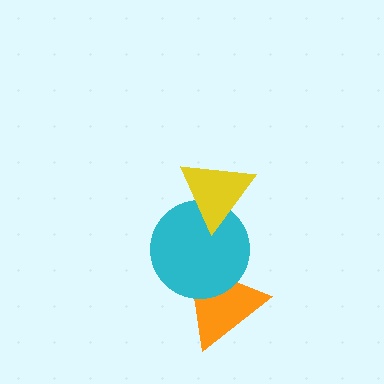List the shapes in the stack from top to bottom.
From top to bottom: the yellow triangle, the cyan circle, the orange triangle.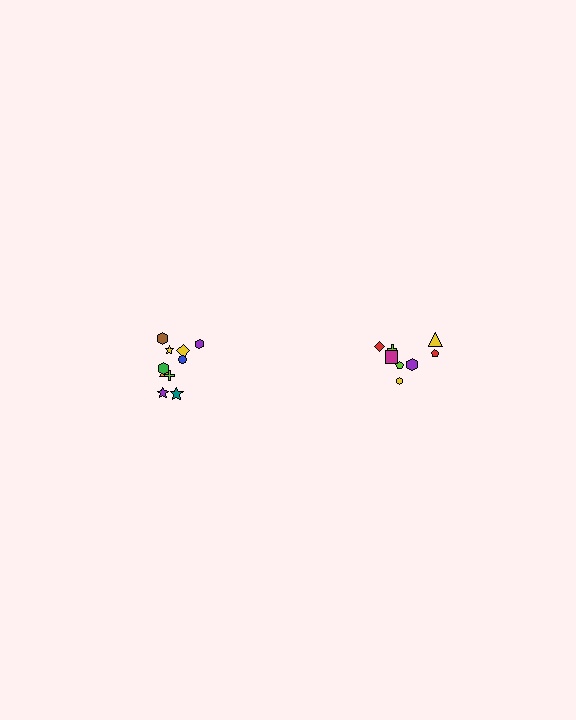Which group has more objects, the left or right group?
The left group.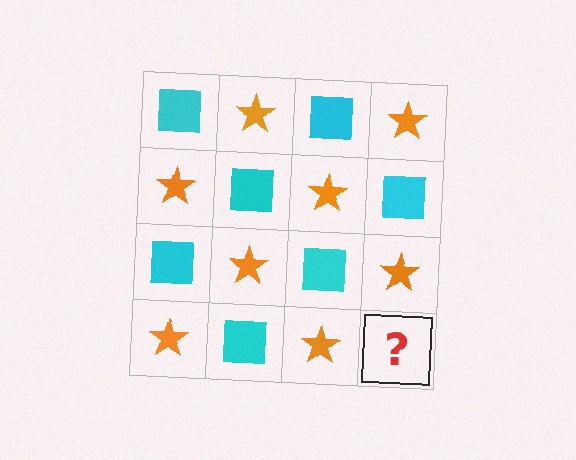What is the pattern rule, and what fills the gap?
The rule is that it alternates cyan square and orange star in a checkerboard pattern. The gap should be filled with a cyan square.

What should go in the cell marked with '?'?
The missing cell should contain a cyan square.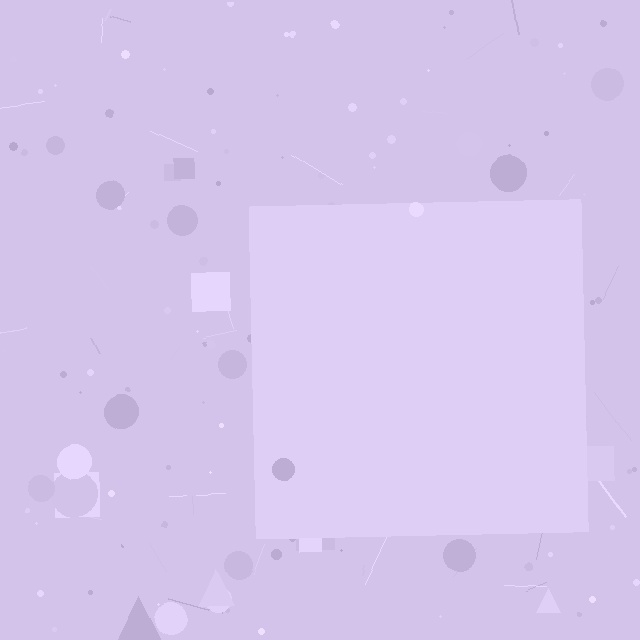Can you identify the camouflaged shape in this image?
The camouflaged shape is a square.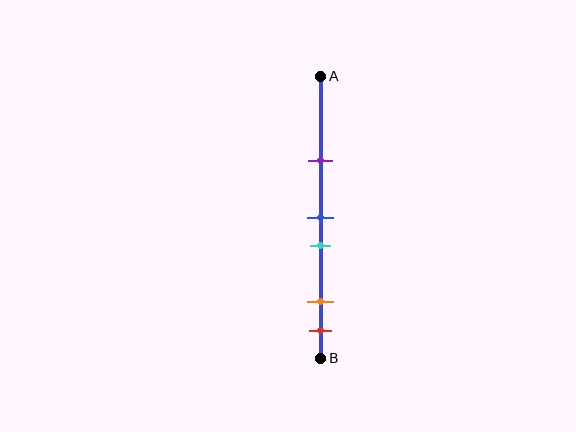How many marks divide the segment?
There are 5 marks dividing the segment.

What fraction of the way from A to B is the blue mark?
The blue mark is approximately 50% (0.5) of the way from A to B.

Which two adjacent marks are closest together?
The blue and cyan marks are the closest adjacent pair.